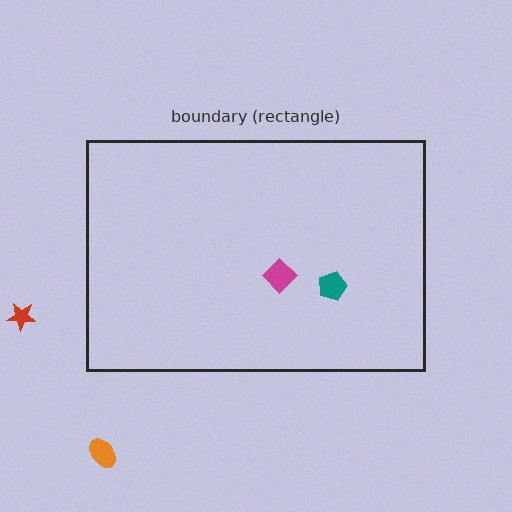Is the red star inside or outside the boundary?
Outside.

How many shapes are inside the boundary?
2 inside, 2 outside.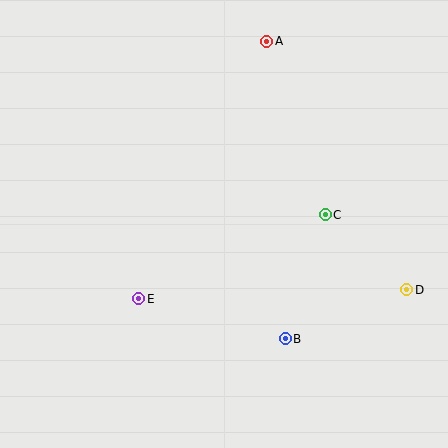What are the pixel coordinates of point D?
Point D is at (407, 290).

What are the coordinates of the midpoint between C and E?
The midpoint between C and E is at (232, 257).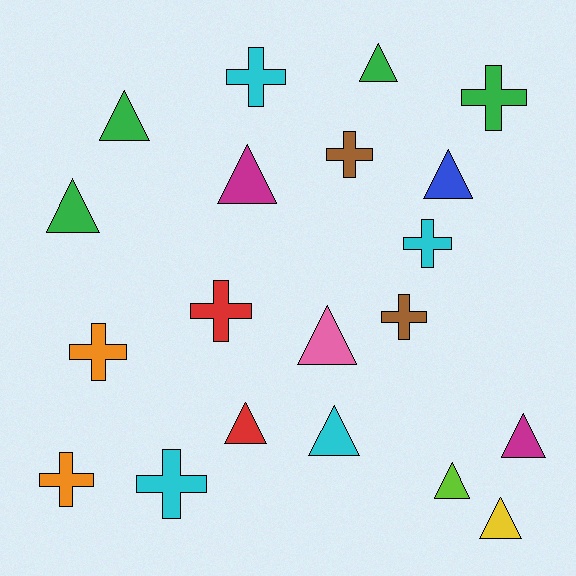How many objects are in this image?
There are 20 objects.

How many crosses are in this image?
There are 9 crosses.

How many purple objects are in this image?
There are no purple objects.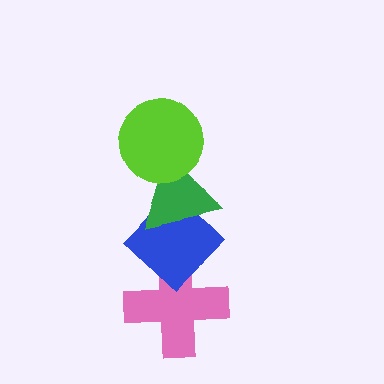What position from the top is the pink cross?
The pink cross is 4th from the top.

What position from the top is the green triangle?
The green triangle is 2nd from the top.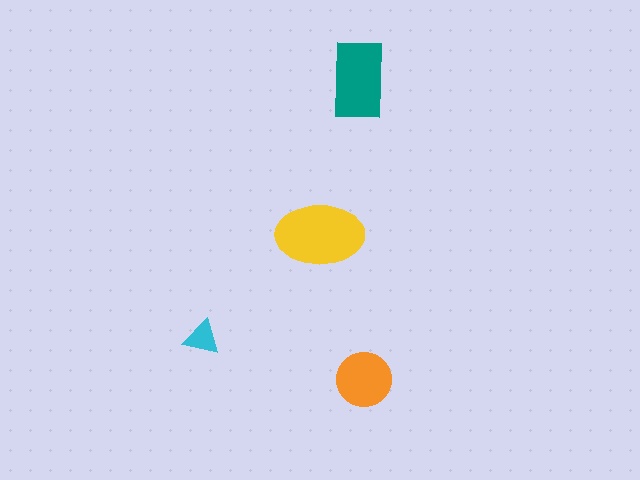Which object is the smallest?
The cyan triangle.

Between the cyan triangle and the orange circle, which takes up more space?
The orange circle.